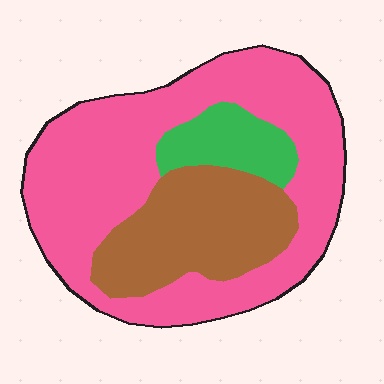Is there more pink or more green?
Pink.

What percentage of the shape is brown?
Brown takes up about one quarter (1/4) of the shape.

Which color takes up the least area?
Green, at roughly 10%.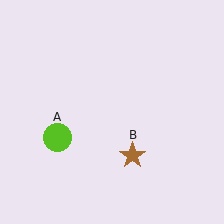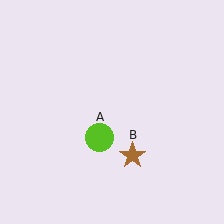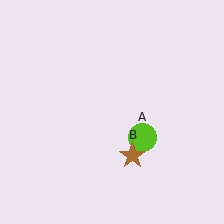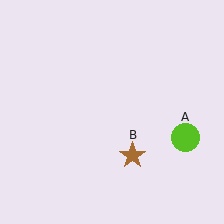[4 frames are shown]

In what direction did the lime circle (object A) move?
The lime circle (object A) moved right.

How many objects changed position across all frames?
1 object changed position: lime circle (object A).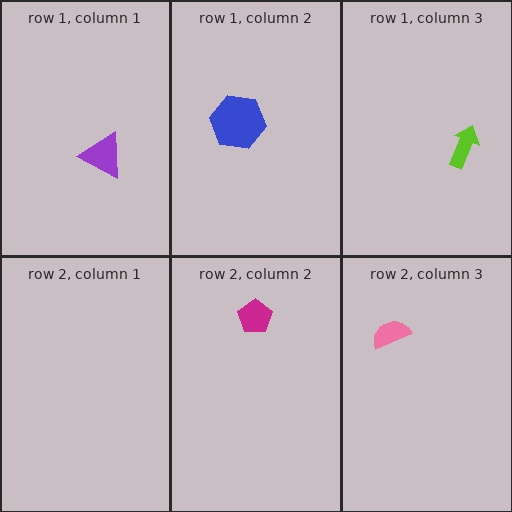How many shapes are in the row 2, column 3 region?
1.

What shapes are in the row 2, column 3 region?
The pink semicircle.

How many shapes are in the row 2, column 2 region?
1.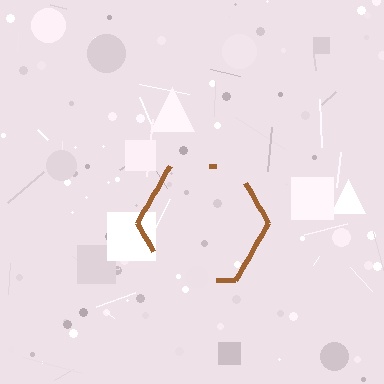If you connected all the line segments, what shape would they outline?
They would outline a hexagon.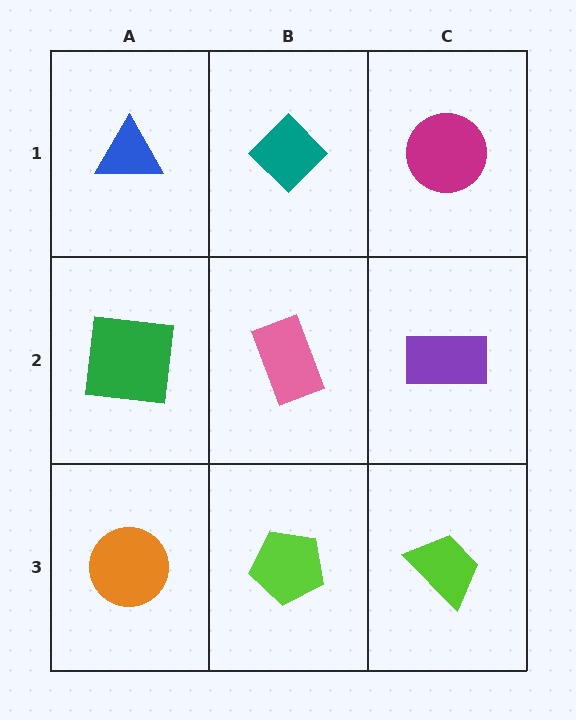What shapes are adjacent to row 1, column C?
A purple rectangle (row 2, column C), a teal diamond (row 1, column B).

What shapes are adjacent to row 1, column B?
A pink rectangle (row 2, column B), a blue triangle (row 1, column A), a magenta circle (row 1, column C).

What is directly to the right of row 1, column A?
A teal diamond.